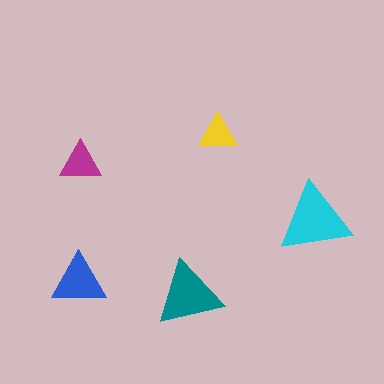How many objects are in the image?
There are 5 objects in the image.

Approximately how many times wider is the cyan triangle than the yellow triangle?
About 2 times wider.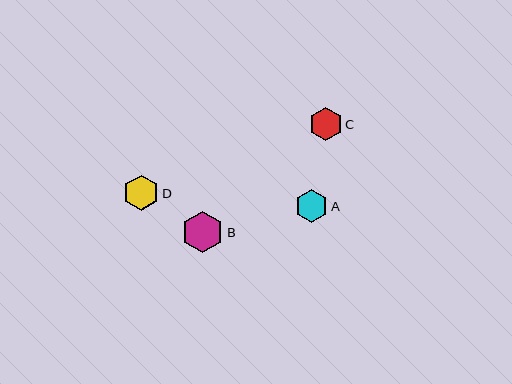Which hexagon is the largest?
Hexagon B is the largest with a size of approximately 42 pixels.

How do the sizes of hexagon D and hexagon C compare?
Hexagon D and hexagon C are approximately the same size.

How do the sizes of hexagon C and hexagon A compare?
Hexagon C and hexagon A are approximately the same size.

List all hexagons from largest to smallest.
From largest to smallest: B, D, C, A.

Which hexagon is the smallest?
Hexagon A is the smallest with a size of approximately 32 pixels.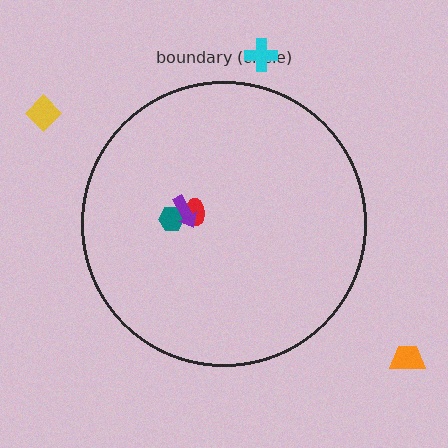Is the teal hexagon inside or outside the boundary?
Inside.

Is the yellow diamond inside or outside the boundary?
Outside.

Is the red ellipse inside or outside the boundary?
Inside.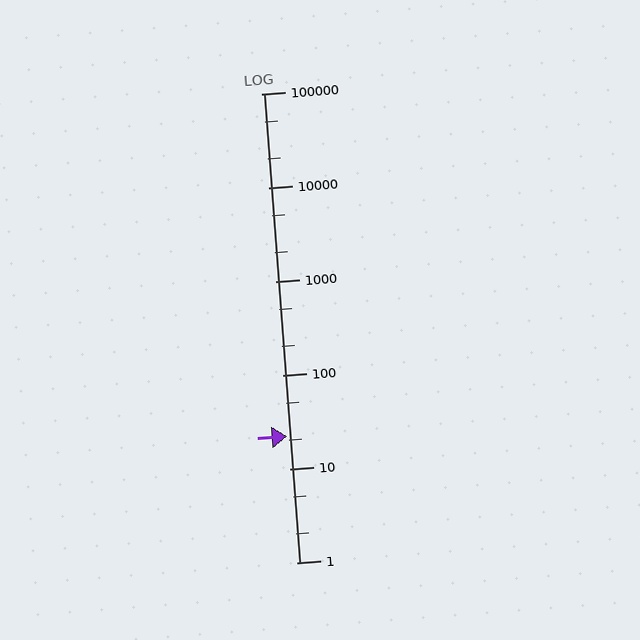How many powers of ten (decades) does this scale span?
The scale spans 5 decades, from 1 to 100000.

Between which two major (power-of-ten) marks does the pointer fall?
The pointer is between 10 and 100.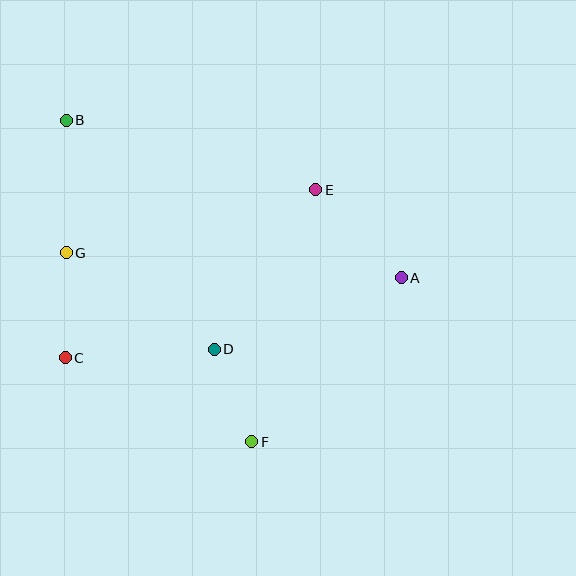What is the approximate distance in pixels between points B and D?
The distance between B and D is approximately 273 pixels.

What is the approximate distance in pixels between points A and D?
The distance between A and D is approximately 200 pixels.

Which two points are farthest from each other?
Points B and F are farthest from each other.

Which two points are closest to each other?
Points D and F are closest to each other.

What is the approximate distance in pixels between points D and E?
The distance between D and E is approximately 189 pixels.